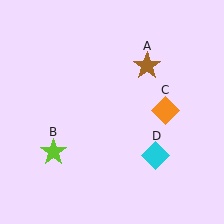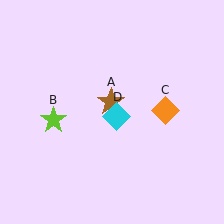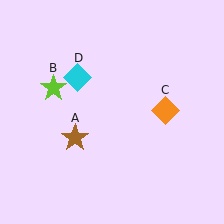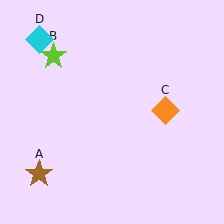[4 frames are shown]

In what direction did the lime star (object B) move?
The lime star (object B) moved up.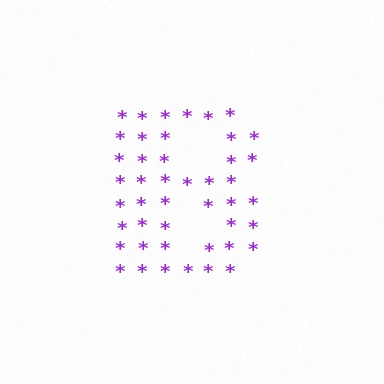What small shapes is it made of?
It is made of small asterisks.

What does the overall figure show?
The overall figure shows the letter B.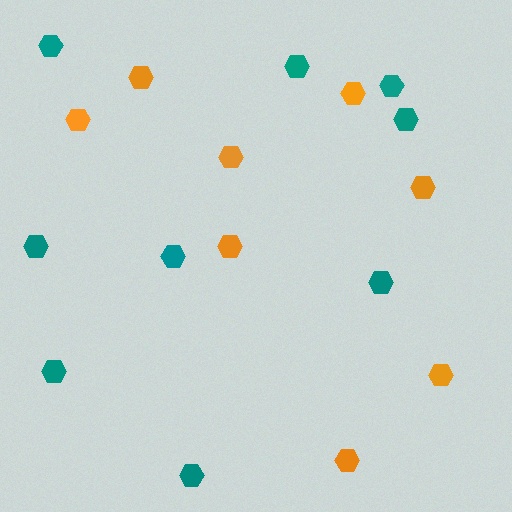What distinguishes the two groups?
There are 2 groups: one group of orange hexagons (8) and one group of teal hexagons (9).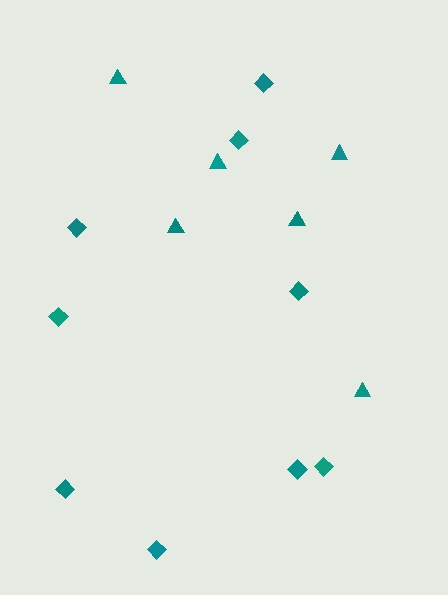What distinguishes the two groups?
There are 2 groups: one group of triangles (6) and one group of diamonds (9).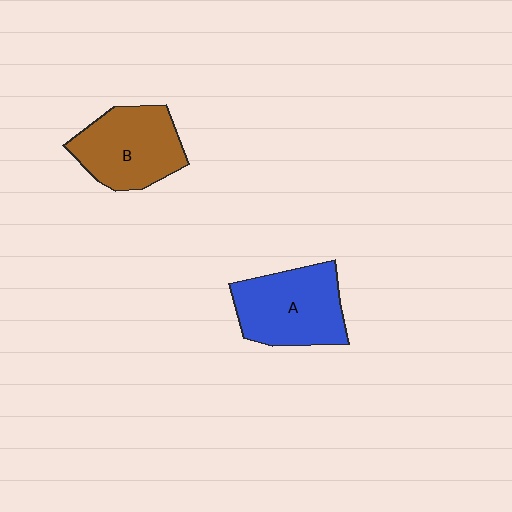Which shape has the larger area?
Shape A (blue).